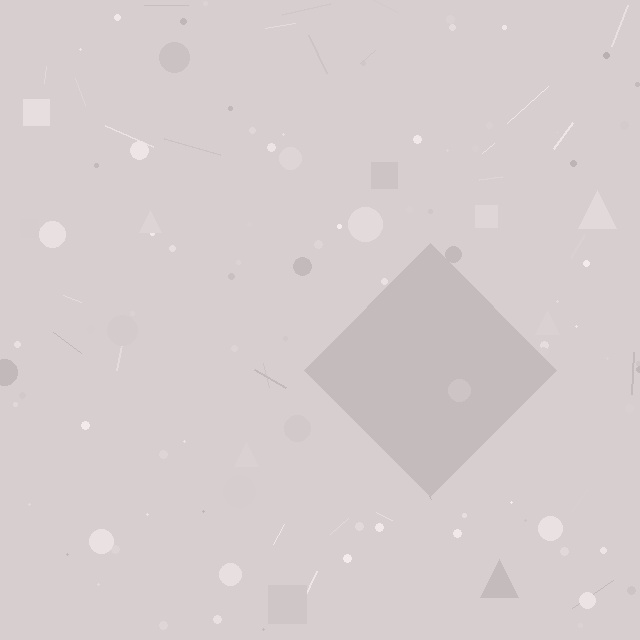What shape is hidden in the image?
A diamond is hidden in the image.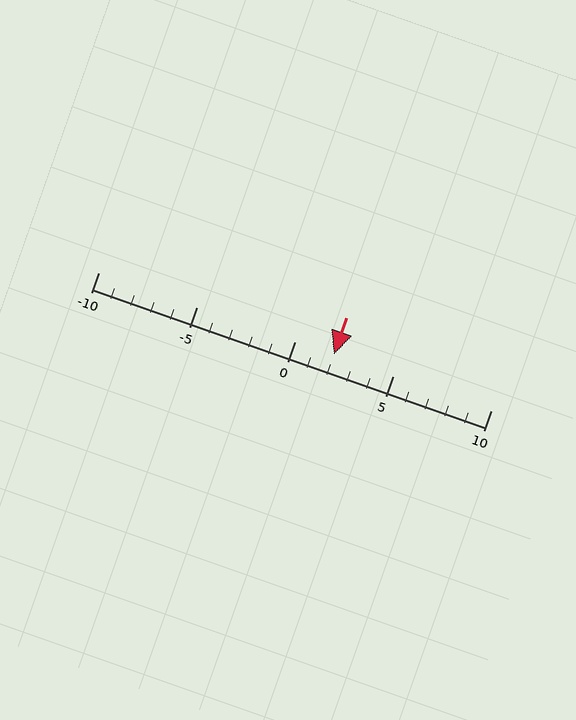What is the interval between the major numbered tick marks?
The major tick marks are spaced 5 units apart.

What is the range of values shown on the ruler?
The ruler shows values from -10 to 10.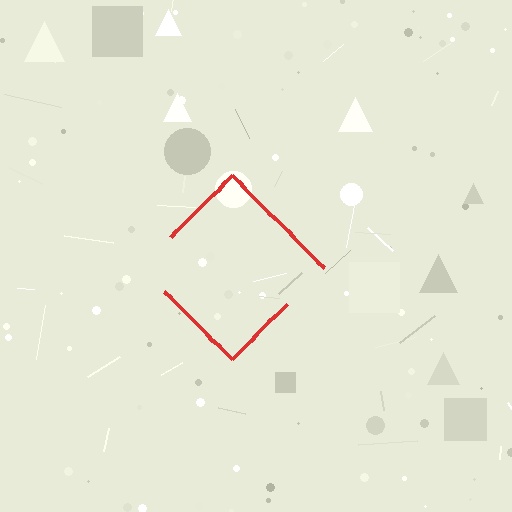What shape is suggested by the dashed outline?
The dashed outline suggests a diamond.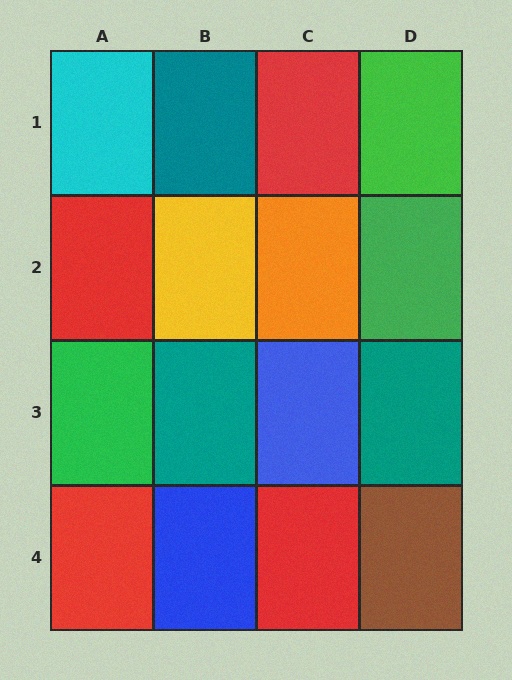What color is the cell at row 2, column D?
Green.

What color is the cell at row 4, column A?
Red.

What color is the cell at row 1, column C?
Red.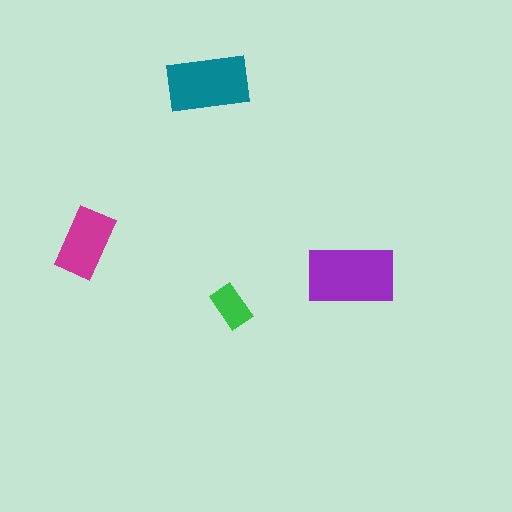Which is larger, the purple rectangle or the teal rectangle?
The purple one.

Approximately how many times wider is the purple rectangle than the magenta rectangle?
About 1.5 times wider.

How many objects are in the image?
There are 4 objects in the image.